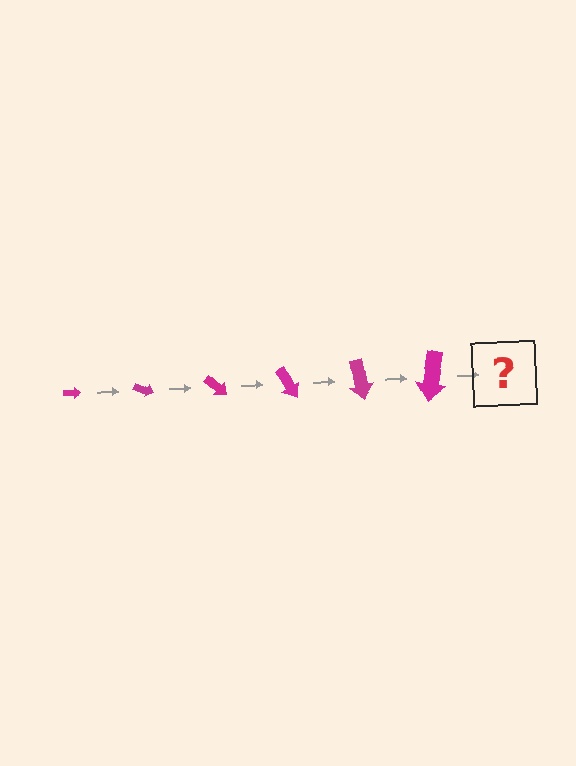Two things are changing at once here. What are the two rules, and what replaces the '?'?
The two rules are that the arrow grows larger each step and it rotates 20 degrees each step. The '?' should be an arrow, larger than the previous one and rotated 120 degrees from the start.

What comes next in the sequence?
The next element should be an arrow, larger than the previous one and rotated 120 degrees from the start.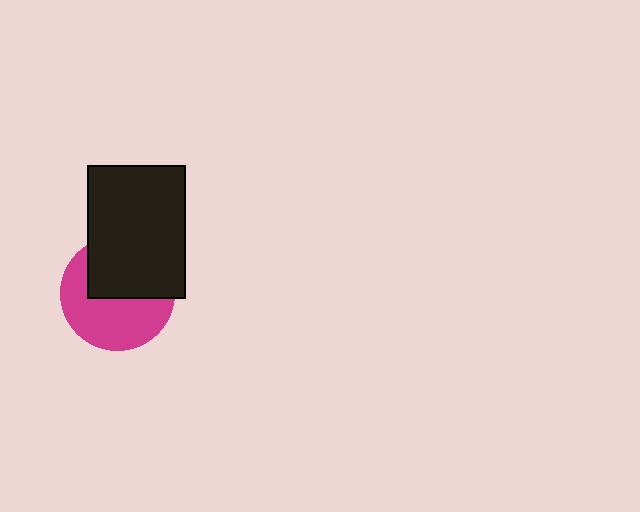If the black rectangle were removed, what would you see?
You would see the complete magenta circle.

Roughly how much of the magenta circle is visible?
About half of it is visible (roughly 54%).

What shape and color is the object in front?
The object in front is a black rectangle.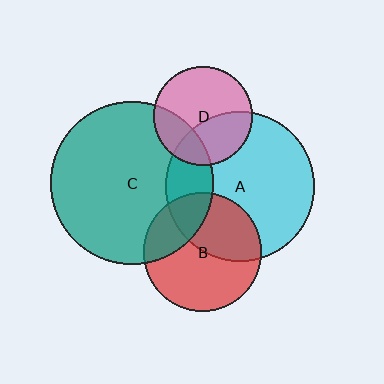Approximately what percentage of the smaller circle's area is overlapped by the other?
Approximately 25%.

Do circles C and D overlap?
Yes.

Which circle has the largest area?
Circle C (teal).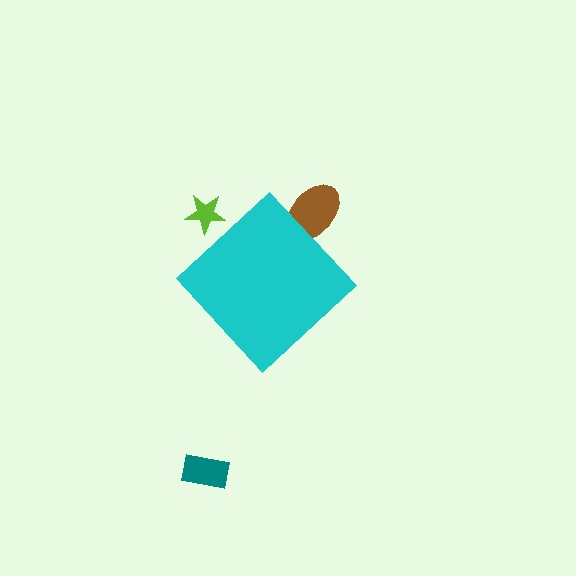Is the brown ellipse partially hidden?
Yes, the brown ellipse is partially hidden behind the cyan diamond.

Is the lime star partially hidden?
Yes, the lime star is partially hidden behind the cyan diamond.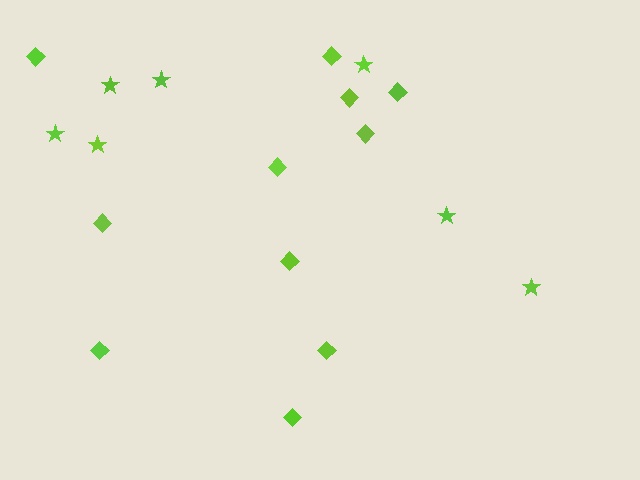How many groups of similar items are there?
There are 2 groups: one group of stars (7) and one group of diamonds (11).